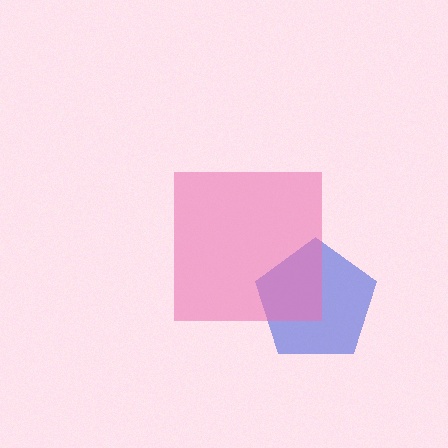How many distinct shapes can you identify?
There are 2 distinct shapes: a blue pentagon, a pink square.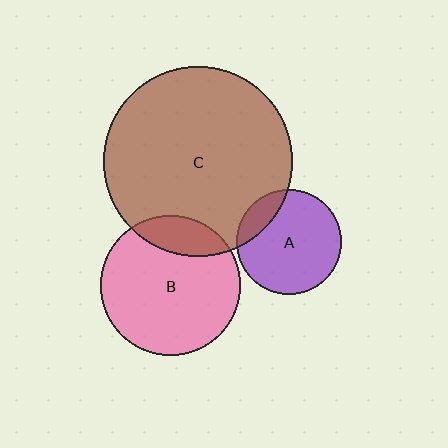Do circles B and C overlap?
Yes.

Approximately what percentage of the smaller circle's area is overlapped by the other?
Approximately 15%.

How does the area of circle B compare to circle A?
Approximately 1.8 times.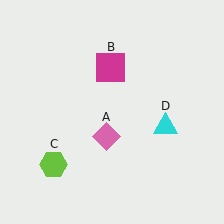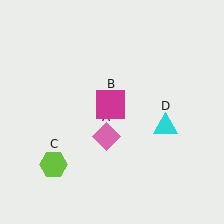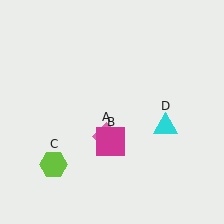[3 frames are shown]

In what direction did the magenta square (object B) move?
The magenta square (object B) moved down.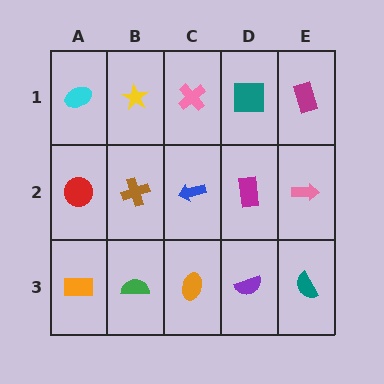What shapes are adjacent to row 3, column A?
A red circle (row 2, column A), a green semicircle (row 3, column B).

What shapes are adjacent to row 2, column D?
A teal square (row 1, column D), a purple semicircle (row 3, column D), a blue arrow (row 2, column C), a pink arrow (row 2, column E).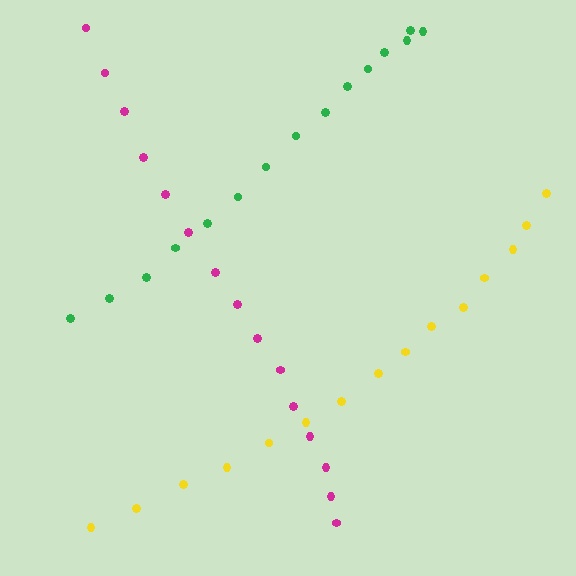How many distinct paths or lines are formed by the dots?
There are 3 distinct paths.